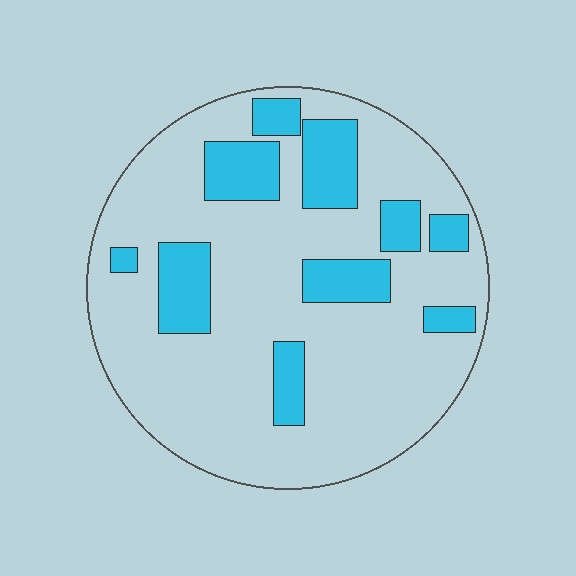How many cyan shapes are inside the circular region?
10.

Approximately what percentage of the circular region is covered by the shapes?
Approximately 20%.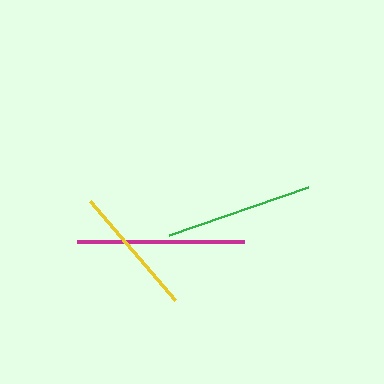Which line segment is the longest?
The magenta line is the longest at approximately 167 pixels.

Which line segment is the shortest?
The yellow line is the shortest at approximately 131 pixels.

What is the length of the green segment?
The green segment is approximately 147 pixels long.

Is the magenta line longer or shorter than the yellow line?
The magenta line is longer than the yellow line.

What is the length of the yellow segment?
The yellow segment is approximately 131 pixels long.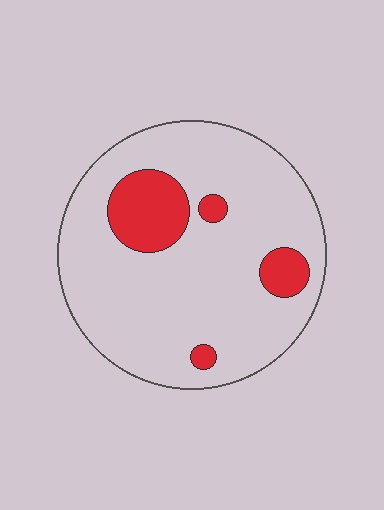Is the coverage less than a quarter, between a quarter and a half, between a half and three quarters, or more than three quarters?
Less than a quarter.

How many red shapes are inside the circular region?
4.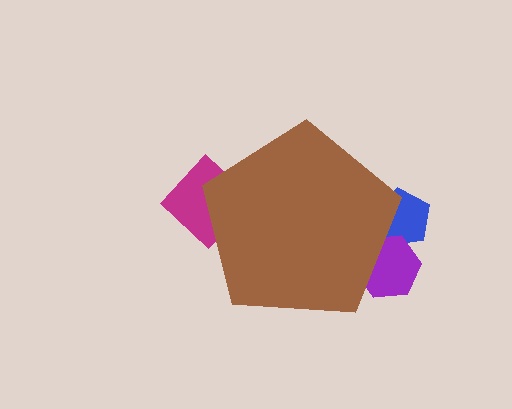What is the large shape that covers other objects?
A brown pentagon.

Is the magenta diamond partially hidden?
Yes, the magenta diamond is partially hidden behind the brown pentagon.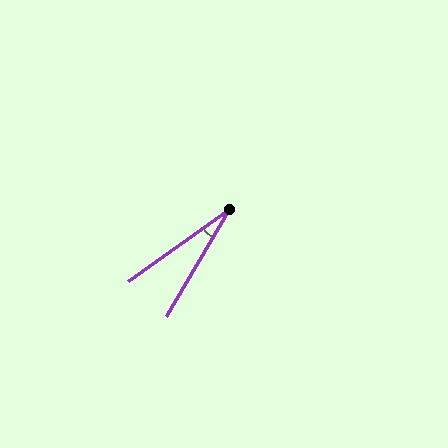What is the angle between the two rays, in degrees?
Approximately 24 degrees.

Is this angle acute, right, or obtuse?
It is acute.